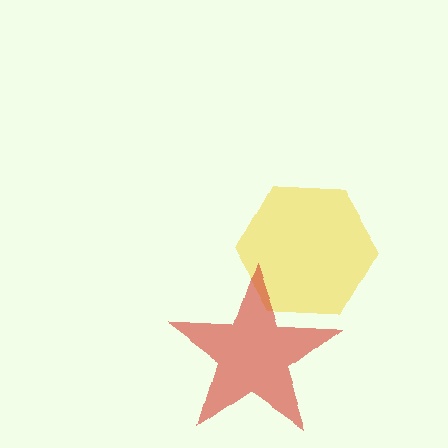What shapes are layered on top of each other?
The layered shapes are: a yellow hexagon, a red star.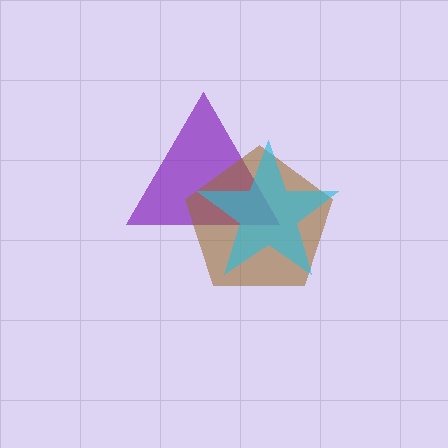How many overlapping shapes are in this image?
There are 3 overlapping shapes in the image.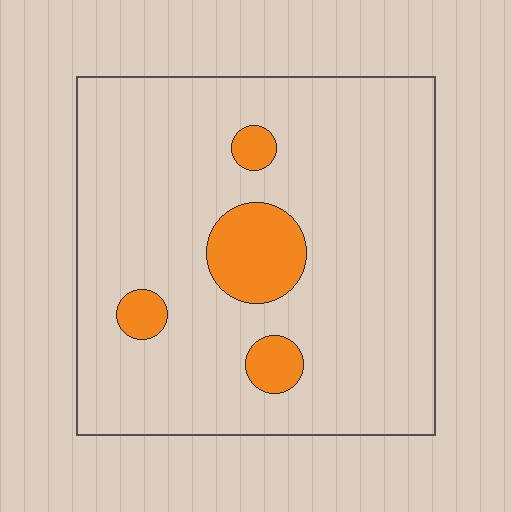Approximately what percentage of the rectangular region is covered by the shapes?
Approximately 10%.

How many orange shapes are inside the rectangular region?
4.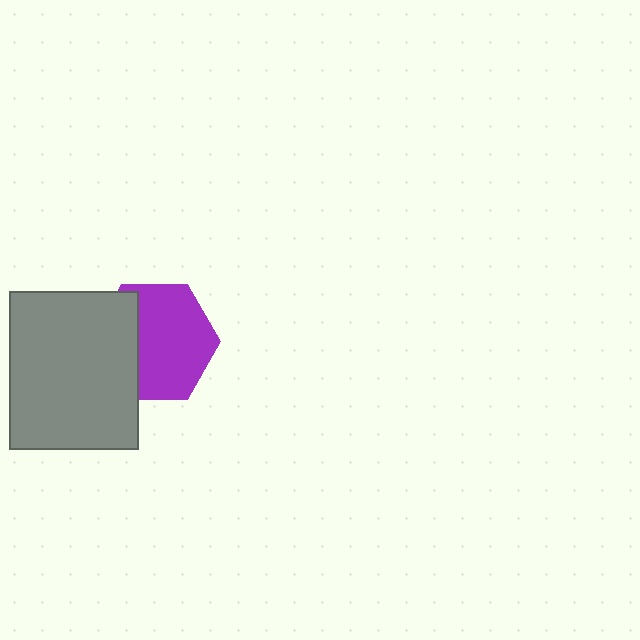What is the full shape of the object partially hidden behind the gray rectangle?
The partially hidden object is a purple hexagon.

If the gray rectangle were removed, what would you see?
You would see the complete purple hexagon.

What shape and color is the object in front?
The object in front is a gray rectangle.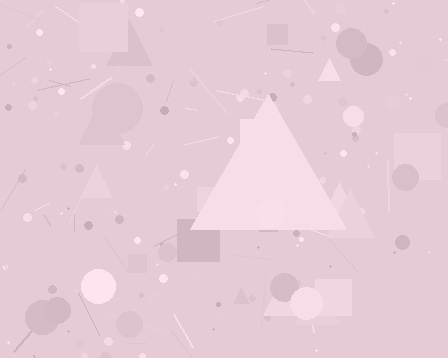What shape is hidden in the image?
A triangle is hidden in the image.